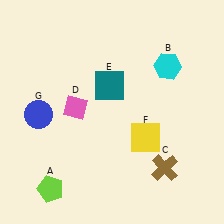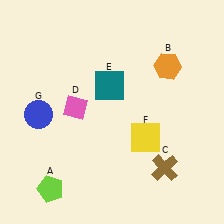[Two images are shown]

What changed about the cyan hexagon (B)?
In Image 1, B is cyan. In Image 2, it changed to orange.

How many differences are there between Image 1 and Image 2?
There is 1 difference between the two images.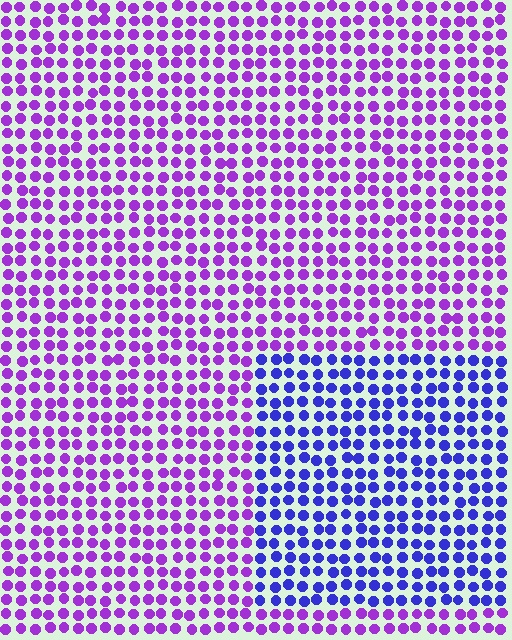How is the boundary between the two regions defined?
The boundary is defined purely by a slight shift in hue (about 41 degrees). Spacing, size, and orientation are identical on both sides.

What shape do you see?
I see a rectangle.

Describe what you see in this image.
The image is filled with small purple elements in a uniform arrangement. A rectangle-shaped region is visible where the elements are tinted to a slightly different hue, forming a subtle color boundary.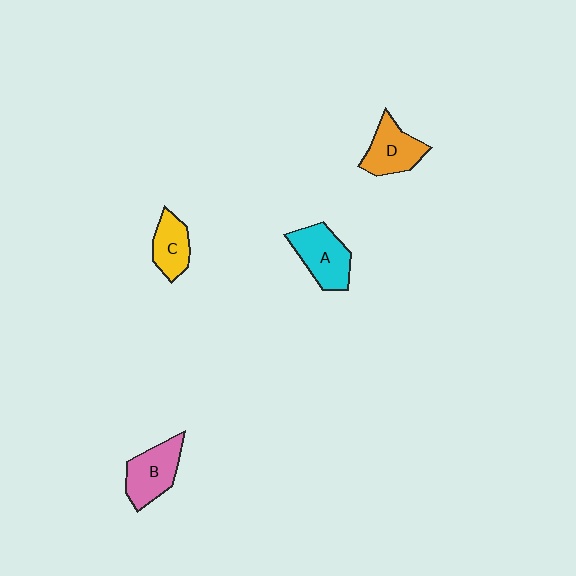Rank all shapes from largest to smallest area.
From largest to smallest: A (cyan), B (pink), D (orange), C (yellow).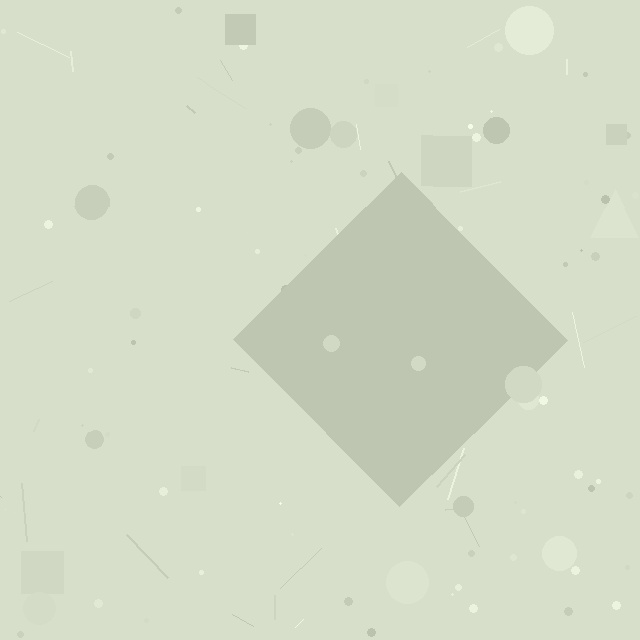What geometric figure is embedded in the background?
A diamond is embedded in the background.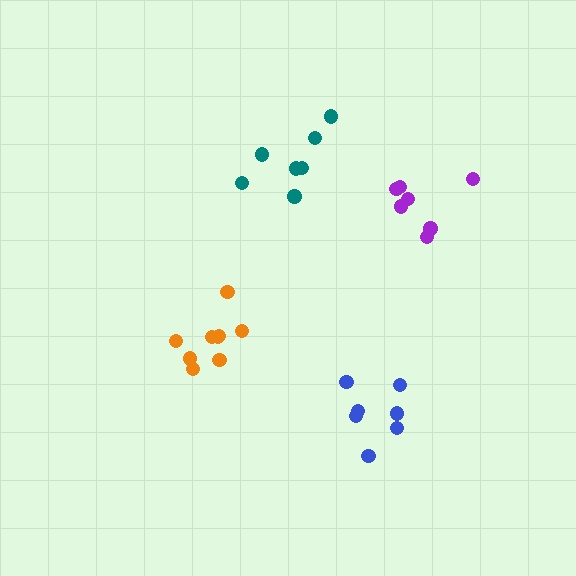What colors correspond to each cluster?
The clusters are colored: teal, blue, purple, orange.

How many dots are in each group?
Group 1: 7 dots, Group 2: 7 dots, Group 3: 7 dots, Group 4: 9 dots (30 total).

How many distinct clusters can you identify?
There are 4 distinct clusters.